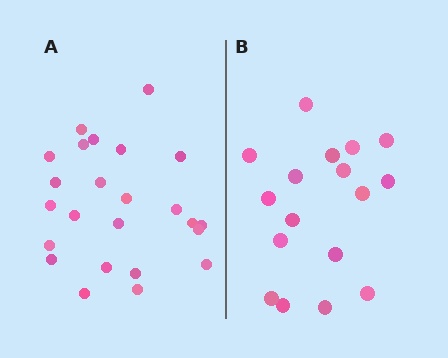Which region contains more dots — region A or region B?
Region A (the left region) has more dots.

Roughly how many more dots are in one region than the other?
Region A has roughly 8 or so more dots than region B.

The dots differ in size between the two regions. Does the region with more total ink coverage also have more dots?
No. Region B has more total ink coverage because its dots are larger, but region A actually contains more individual dots. Total area can be misleading — the number of items is what matters here.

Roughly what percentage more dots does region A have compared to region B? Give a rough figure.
About 40% more.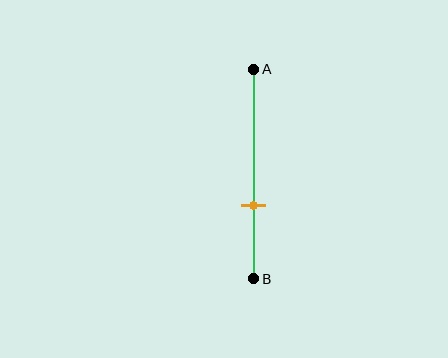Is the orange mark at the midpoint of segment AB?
No, the mark is at about 65% from A, not at the 50% midpoint.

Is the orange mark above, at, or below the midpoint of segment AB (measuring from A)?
The orange mark is below the midpoint of segment AB.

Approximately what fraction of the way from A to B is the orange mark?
The orange mark is approximately 65% of the way from A to B.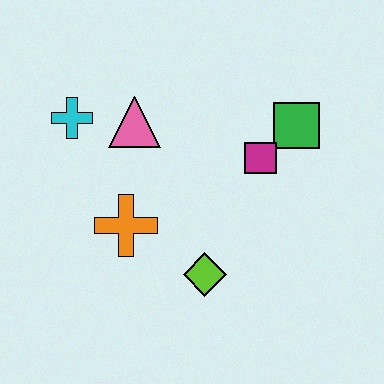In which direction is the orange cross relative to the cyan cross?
The orange cross is below the cyan cross.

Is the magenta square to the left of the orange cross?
No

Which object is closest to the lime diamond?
The orange cross is closest to the lime diamond.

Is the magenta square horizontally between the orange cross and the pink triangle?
No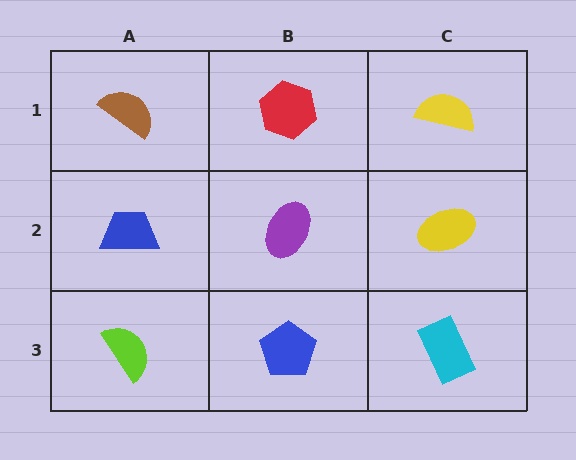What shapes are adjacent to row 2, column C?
A yellow semicircle (row 1, column C), a cyan rectangle (row 3, column C), a purple ellipse (row 2, column B).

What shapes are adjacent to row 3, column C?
A yellow ellipse (row 2, column C), a blue pentagon (row 3, column B).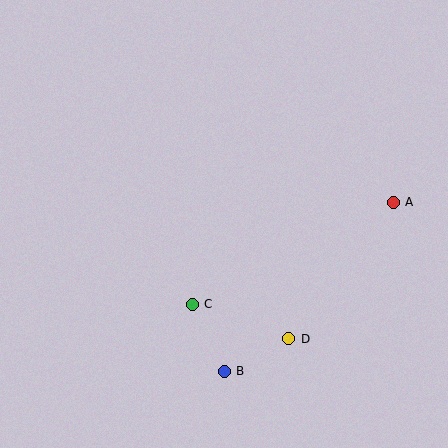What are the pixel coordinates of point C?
Point C is at (192, 304).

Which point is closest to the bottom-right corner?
Point D is closest to the bottom-right corner.